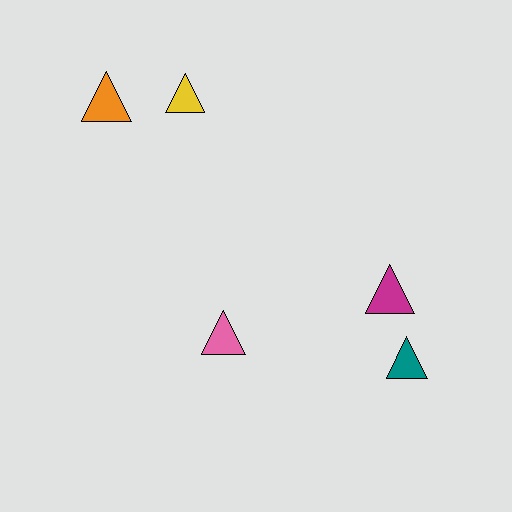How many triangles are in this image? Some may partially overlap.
There are 5 triangles.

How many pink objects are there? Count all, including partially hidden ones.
There is 1 pink object.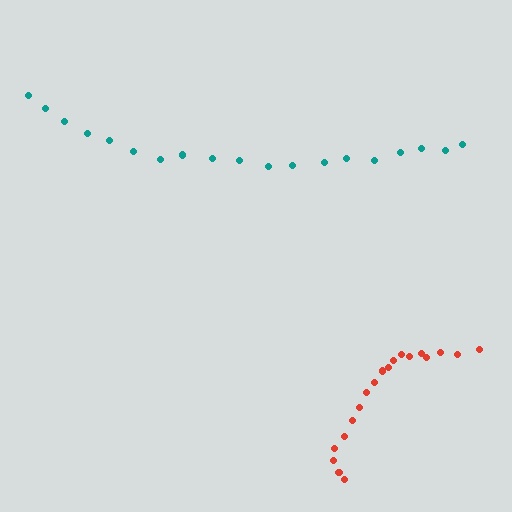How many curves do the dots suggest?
There are 2 distinct paths.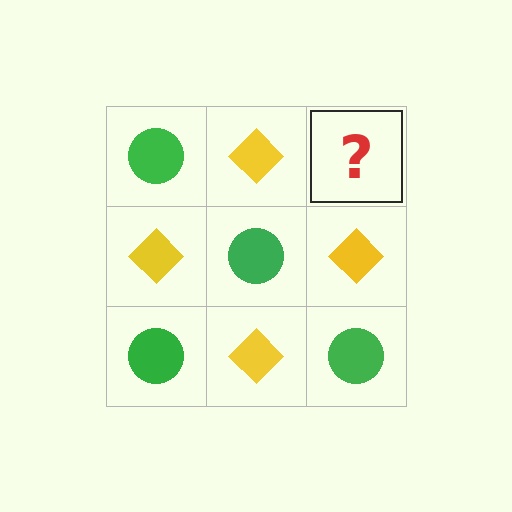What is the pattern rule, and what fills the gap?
The rule is that it alternates green circle and yellow diamond in a checkerboard pattern. The gap should be filled with a green circle.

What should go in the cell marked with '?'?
The missing cell should contain a green circle.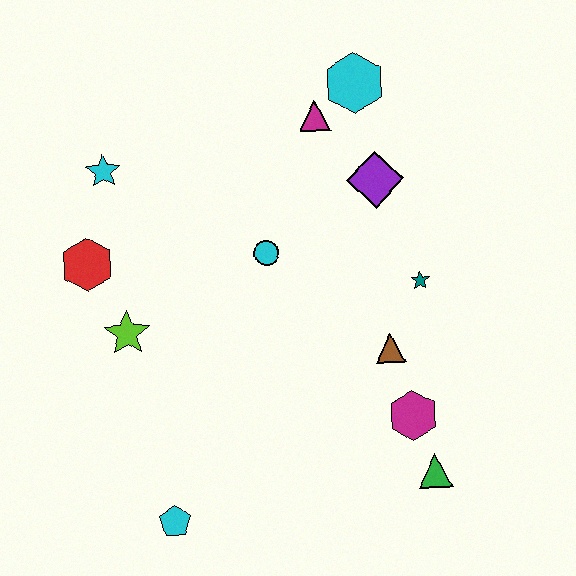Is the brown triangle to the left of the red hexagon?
No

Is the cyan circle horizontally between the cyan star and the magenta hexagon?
Yes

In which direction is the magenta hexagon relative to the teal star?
The magenta hexagon is below the teal star.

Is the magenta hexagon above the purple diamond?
No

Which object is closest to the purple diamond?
The magenta triangle is closest to the purple diamond.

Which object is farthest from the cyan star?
The green triangle is farthest from the cyan star.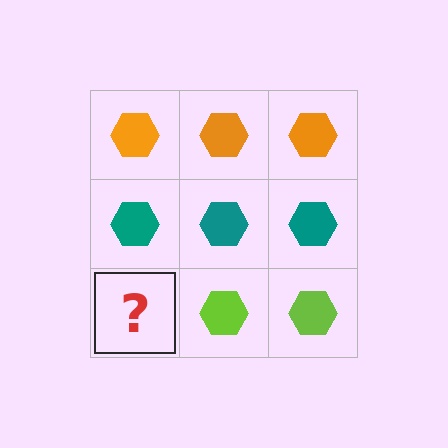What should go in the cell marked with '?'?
The missing cell should contain a lime hexagon.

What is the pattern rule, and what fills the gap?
The rule is that each row has a consistent color. The gap should be filled with a lime hexagon.